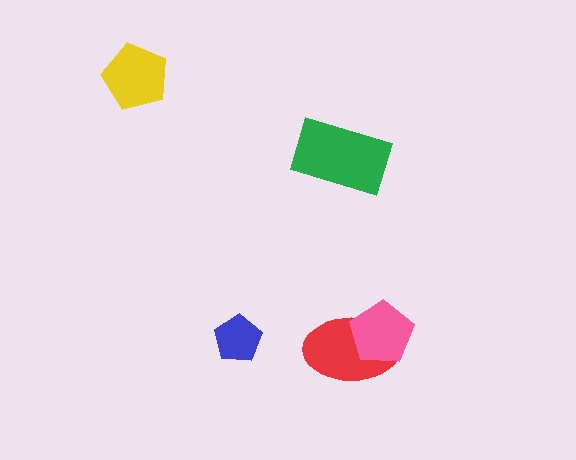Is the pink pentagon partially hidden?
No, no other shape covers it.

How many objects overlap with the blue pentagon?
0 objects overlap with the blue pentagon.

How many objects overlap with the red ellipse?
1 object overlaps with the red ellipse.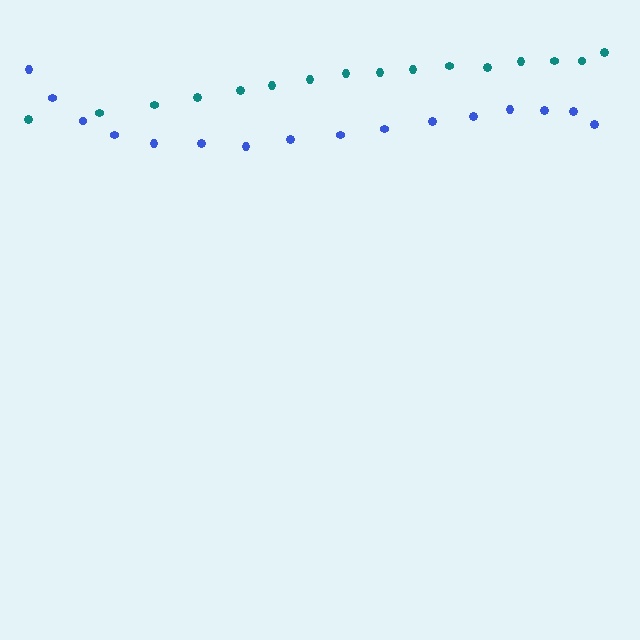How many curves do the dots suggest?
There are 2 distinct paths.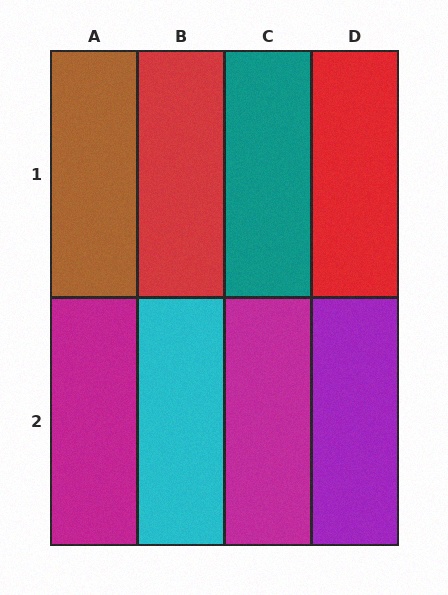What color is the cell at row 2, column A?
Magenta.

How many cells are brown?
1 cell is brown.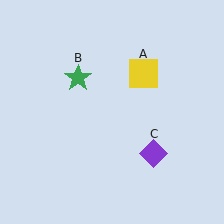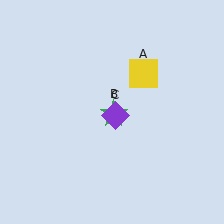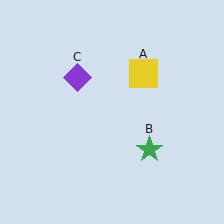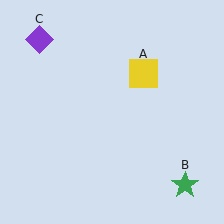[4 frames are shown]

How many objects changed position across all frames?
2 objects changed position: green star (object B), purple diamond (object C).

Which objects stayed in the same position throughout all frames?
Yellow square (object A) remained stationary.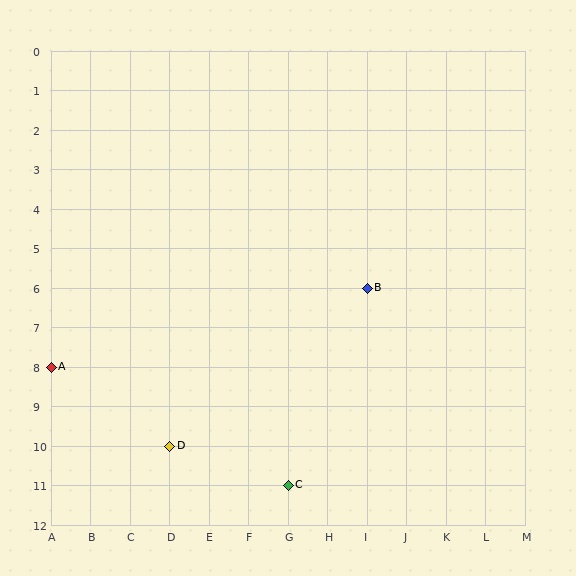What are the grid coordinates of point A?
Point A is at grid coordinates (A, 8).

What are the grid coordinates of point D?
Point D is at grid coordinates (D, 10).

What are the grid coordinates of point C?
Point C is at grid coordinates (G, 11).